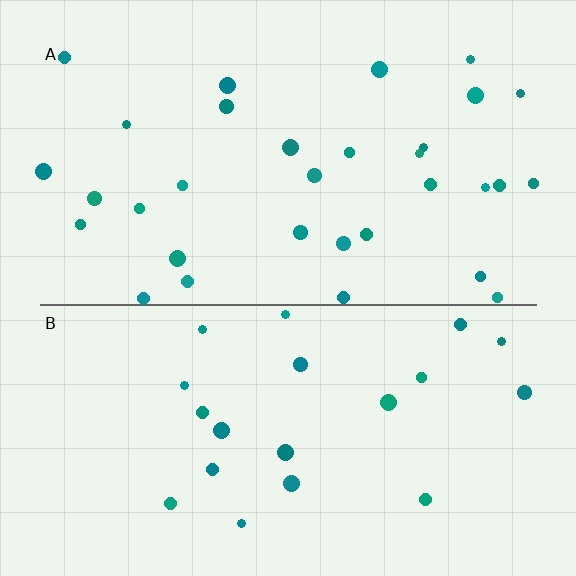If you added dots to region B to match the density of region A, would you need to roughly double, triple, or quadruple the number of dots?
Approximately double.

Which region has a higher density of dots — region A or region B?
A (the top).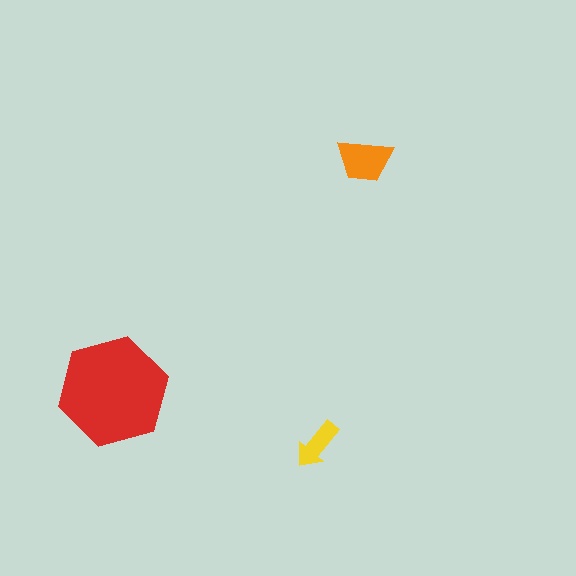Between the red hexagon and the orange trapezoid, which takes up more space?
The red hexagon.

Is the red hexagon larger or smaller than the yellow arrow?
Larger.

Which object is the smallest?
The yellow arrow.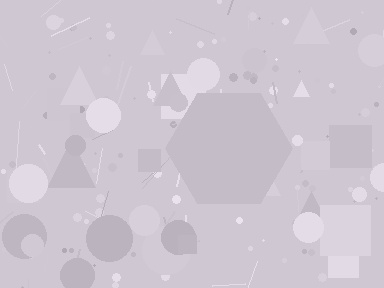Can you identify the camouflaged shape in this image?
The camouflaged shape is a hexagon.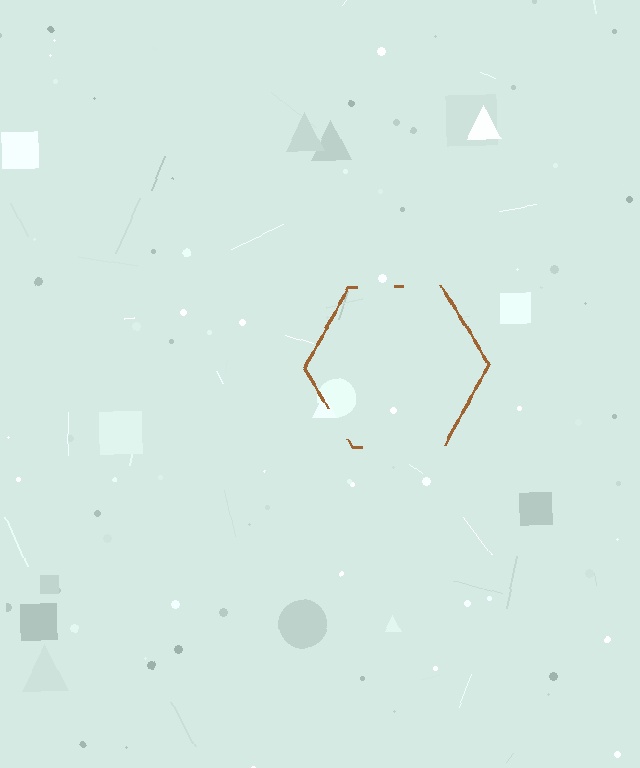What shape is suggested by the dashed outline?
The dashed outline suggests a hexagon.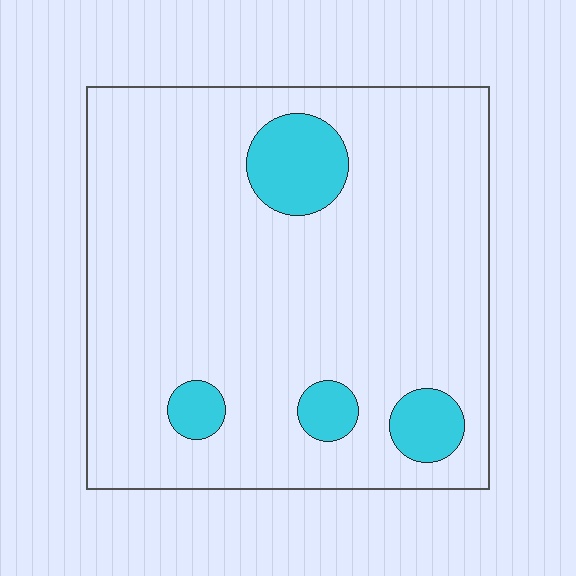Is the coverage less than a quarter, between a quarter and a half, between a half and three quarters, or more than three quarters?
Less than a quarter.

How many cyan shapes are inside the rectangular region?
4.